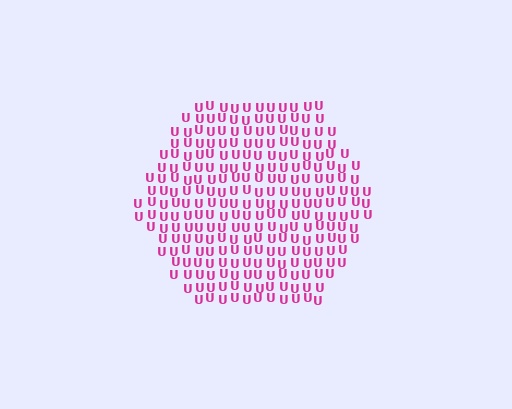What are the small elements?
The small elements are letter U's.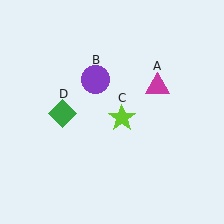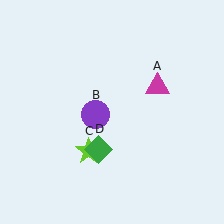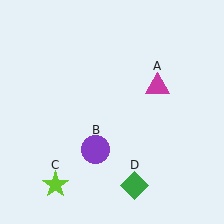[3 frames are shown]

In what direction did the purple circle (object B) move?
The purple circle (object B) moved down.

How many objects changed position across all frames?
3 objects changed position: purple circle (object B), lime star (object C), green diamond (object D).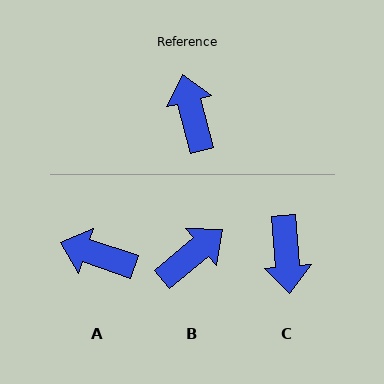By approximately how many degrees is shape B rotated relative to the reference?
Approximately 65 degrees clockwise.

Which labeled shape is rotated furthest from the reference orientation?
C, about 170 degrees away.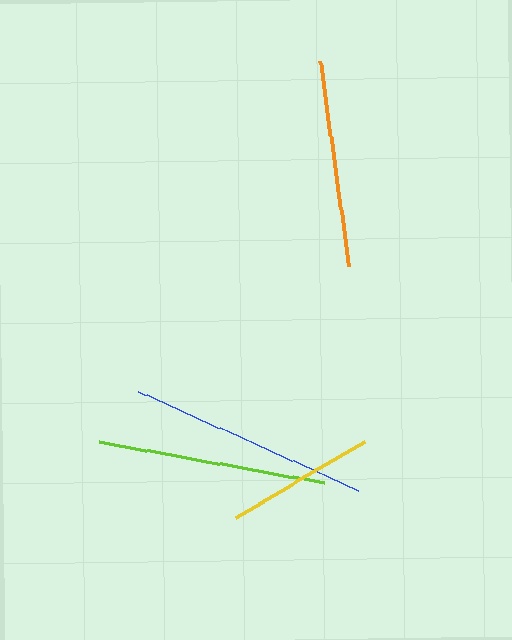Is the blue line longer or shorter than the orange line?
The blue line is longer than the orange line.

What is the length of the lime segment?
The lime segment is approximately 229 pixels long.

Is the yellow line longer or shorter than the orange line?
The orange line is longer than the yellow line.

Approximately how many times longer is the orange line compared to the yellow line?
The orange line is approximately 1.4 times the length of the yellow line.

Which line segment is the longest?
The blue line is the longest at approximately 241 pixels.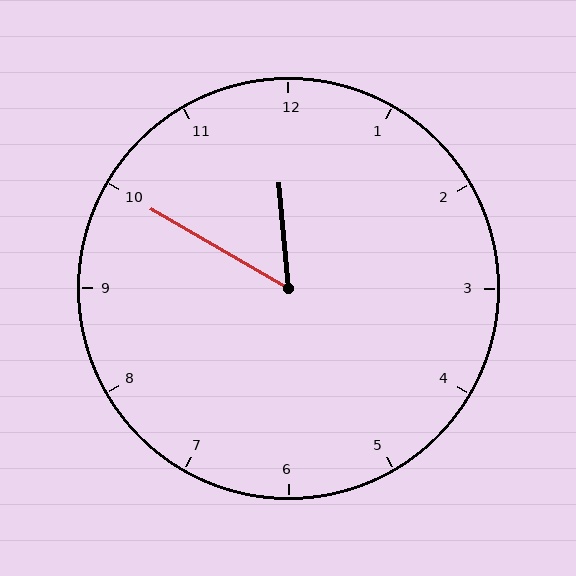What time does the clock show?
11:50.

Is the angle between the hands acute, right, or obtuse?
It is acute.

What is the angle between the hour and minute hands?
Approximately 55 degrees.